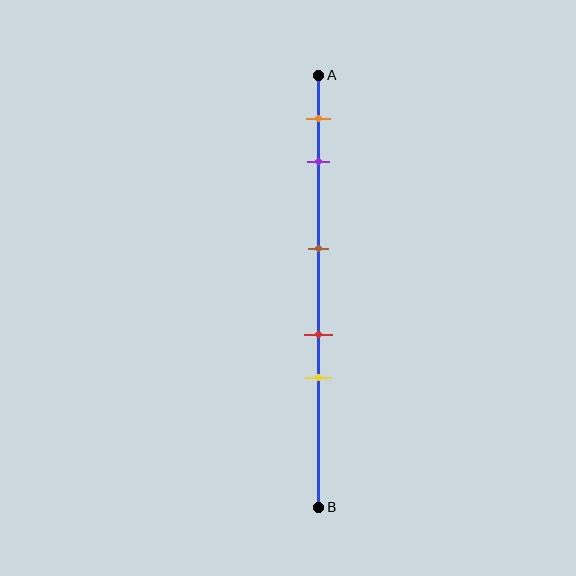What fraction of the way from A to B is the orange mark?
The orange mark is approximately 10% (0.1) of the way from A to B.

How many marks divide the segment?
There are 5 marks dividing the segment.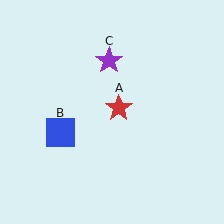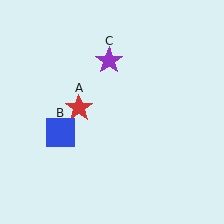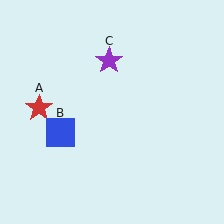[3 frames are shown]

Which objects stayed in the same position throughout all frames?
Blue square (object B) and purple star (object C) remained stationary.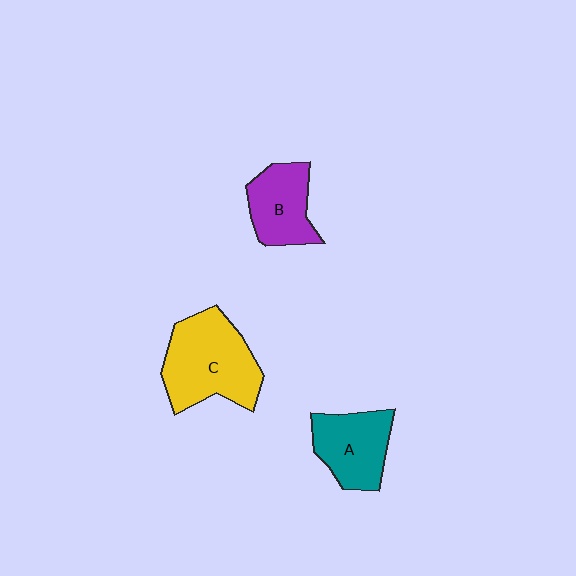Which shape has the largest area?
Shape C (yellow).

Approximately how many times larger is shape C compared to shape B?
Approximately 1.6 times.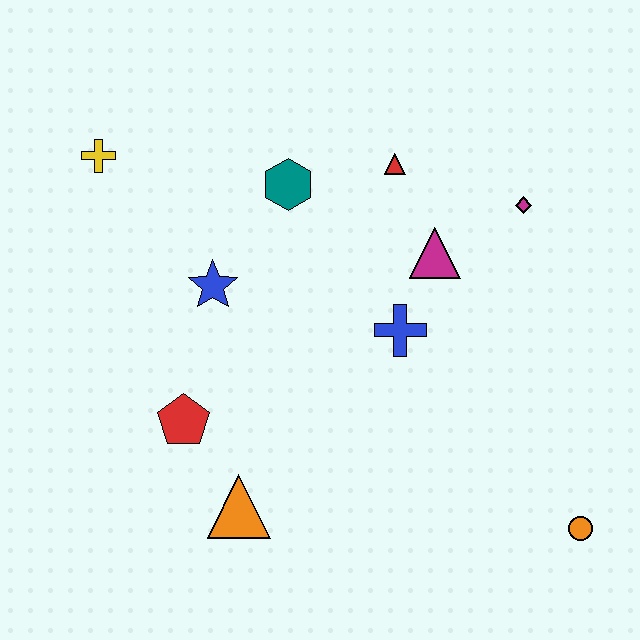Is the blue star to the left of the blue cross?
Yes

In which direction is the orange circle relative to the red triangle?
The orange circle is below the red triangle.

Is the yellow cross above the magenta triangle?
Yes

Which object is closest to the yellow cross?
The blue star is closest to the yellow cross.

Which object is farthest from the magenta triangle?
The yellow cross is farthest from the magenta triangle.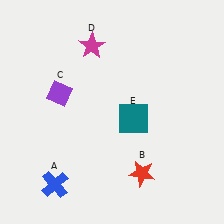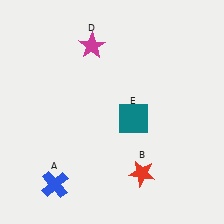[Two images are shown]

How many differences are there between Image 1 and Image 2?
There is 1 difference between the two images.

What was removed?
The purple diamond (C) was removed in Image 2.